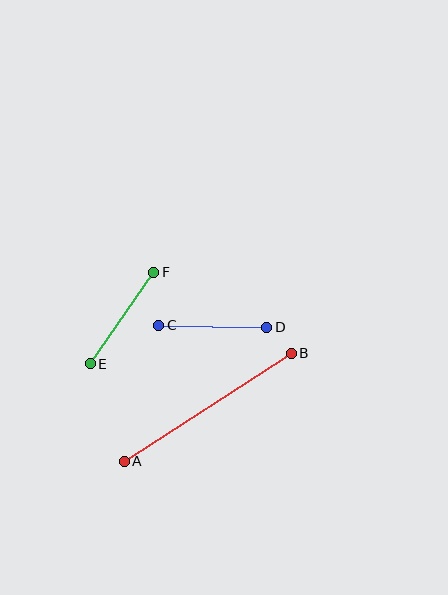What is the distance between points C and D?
The distance is approximately 108 pixels.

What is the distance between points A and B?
The distance is approximately 199 pixels.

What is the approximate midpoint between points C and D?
The midpoint is at approximately (213, 326) pixels.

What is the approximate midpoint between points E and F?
The midpoint is at approximately (122, 318) pixels.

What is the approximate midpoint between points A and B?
The midpoint is at approximately (208, 407) pixels.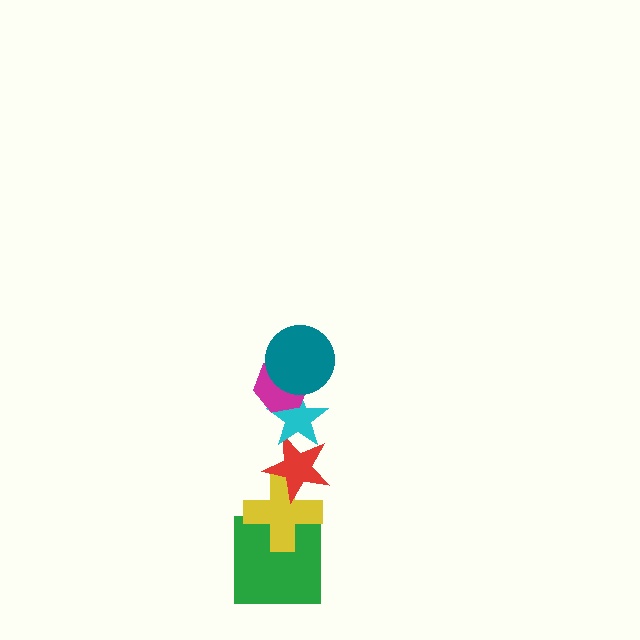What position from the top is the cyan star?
The cyan star is 3rd from the top.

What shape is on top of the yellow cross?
The red star is on top of the yellow cross.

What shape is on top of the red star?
The cyan star is on top of the red star.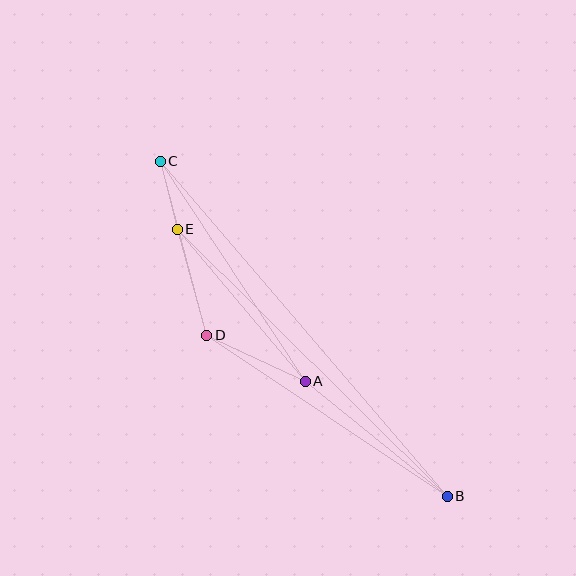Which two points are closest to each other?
Points C and E are closest to each other.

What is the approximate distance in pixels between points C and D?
The distance between C and D is approximately 180 pixels.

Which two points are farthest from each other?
Points B and C are farthest from each other.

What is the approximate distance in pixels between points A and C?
The distance between A and C is approximately 263 pixels.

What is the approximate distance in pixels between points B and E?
The distance between B and E is approximately 380 pixels.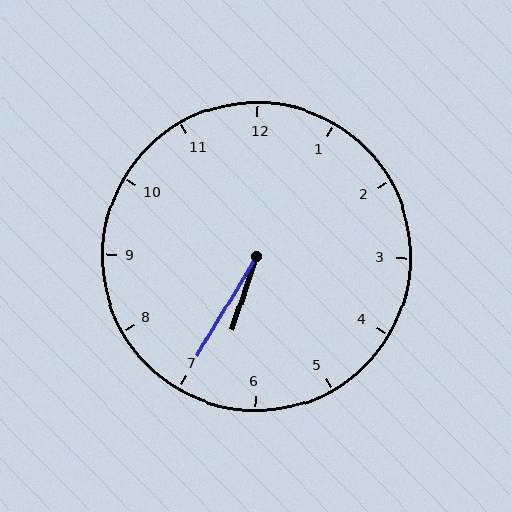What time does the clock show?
6:35.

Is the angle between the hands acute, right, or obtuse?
It is acute.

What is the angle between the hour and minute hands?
Approximately 12 degrees.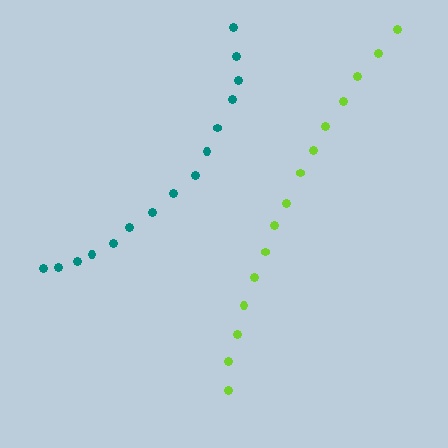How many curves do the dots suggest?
There are 2 distinct paths.